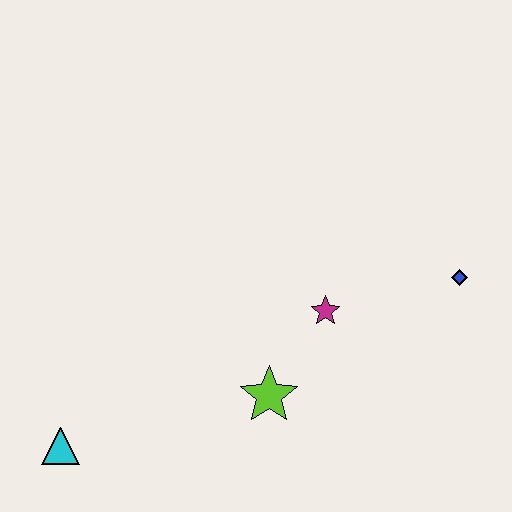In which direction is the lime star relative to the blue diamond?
The lime star is to the left of the blue diamond.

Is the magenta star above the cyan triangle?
Yes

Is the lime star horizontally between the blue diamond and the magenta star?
No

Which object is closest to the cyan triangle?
The lime star is closest to the cyan triangle.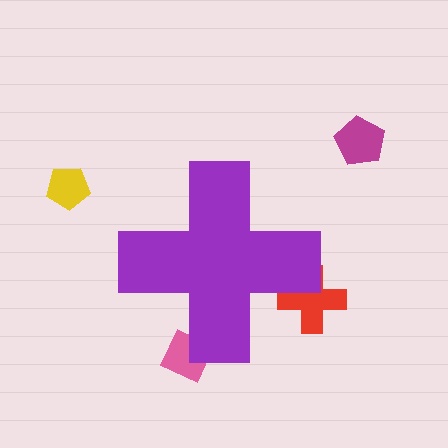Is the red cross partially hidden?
Yes, the red cross is partially hidden behind the purple cross.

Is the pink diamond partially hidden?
Yes, the pink diamond is partially hidden behind the purple cross.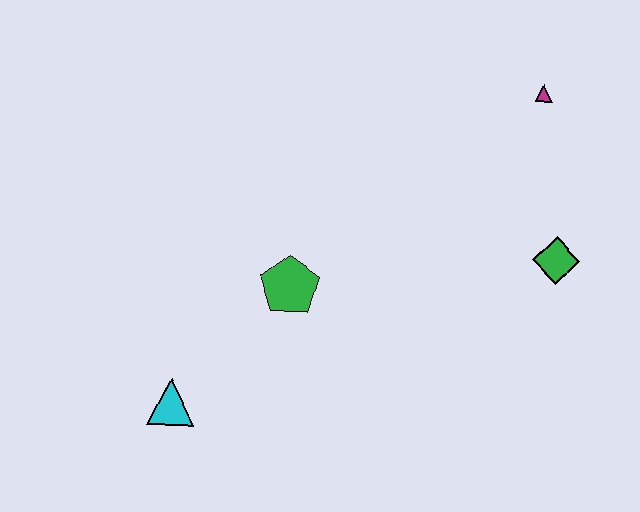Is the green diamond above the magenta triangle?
No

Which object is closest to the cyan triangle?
The green pentagon is closest to the cyan triangle.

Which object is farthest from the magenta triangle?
The cyan triangle is farthest from the magenta triangle.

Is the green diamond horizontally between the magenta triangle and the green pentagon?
No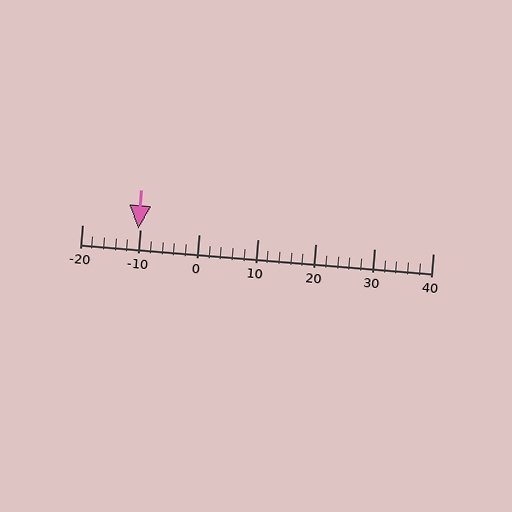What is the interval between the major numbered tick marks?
The major tick marks are spaced 10 units apart.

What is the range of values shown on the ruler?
The ruler shows values from -20 to 40.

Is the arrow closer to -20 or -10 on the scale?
The arrow is closer to -10.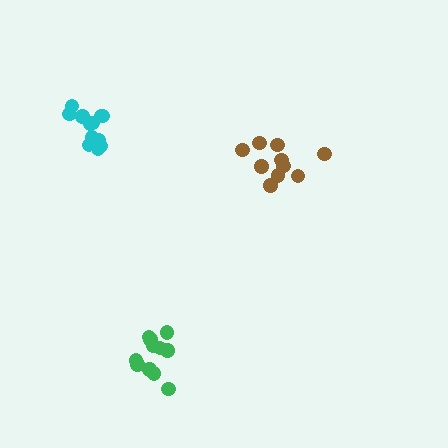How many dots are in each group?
Group 1: 11 dots, Group 2: 10 dots, Group 3: 12 dots (33 total).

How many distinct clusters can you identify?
There are 3 distinct clusters.